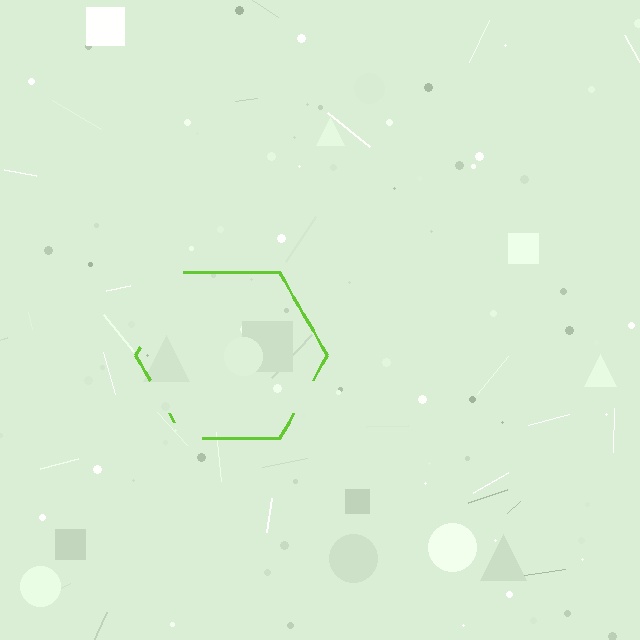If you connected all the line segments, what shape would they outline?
They would outline a hexagon.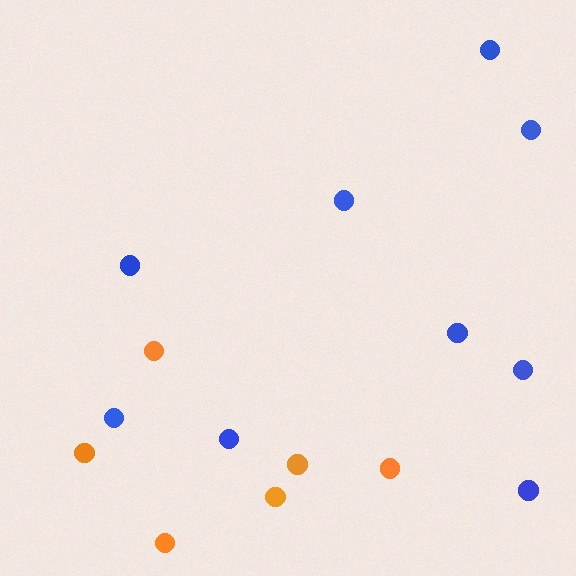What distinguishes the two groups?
There are 2 groups: one group of orange circles (6) and one group of blue circles (9).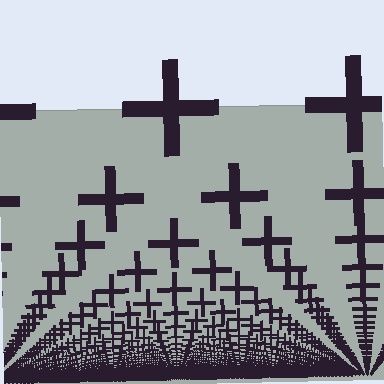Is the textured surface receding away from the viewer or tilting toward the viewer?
The surface appears to tilt toward the viewer. Texture elements get larger and sparser toward the top.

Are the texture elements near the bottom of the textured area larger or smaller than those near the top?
Smaller. The gradient is inverted — elements near the bottom are smaller and denser.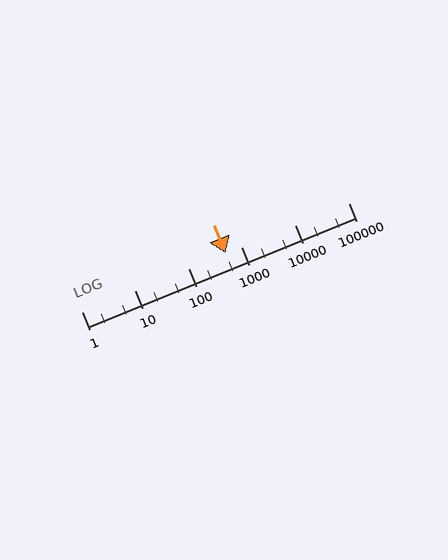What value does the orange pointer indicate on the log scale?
The pointer indicates approximately 510.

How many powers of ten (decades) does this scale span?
The scale spans 5 decades, from 1 to 100000.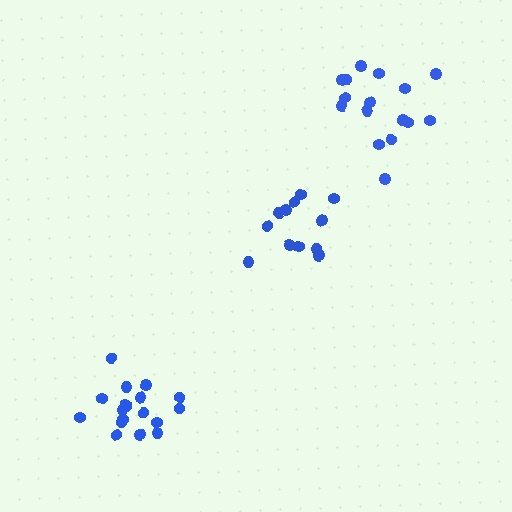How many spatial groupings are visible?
There are 3 spatial groupings.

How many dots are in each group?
Group 1: 18 dots, Group 2: 12 dots, Group 3: 17 dots (47 total).